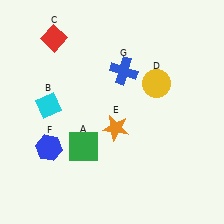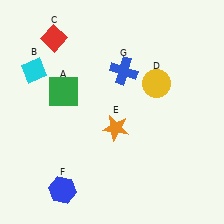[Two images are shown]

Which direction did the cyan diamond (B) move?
The cyan diamond (B) moved up.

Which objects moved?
The objects that moved are: the green square (A), the cyan diamond (B), the blue hexagon (F).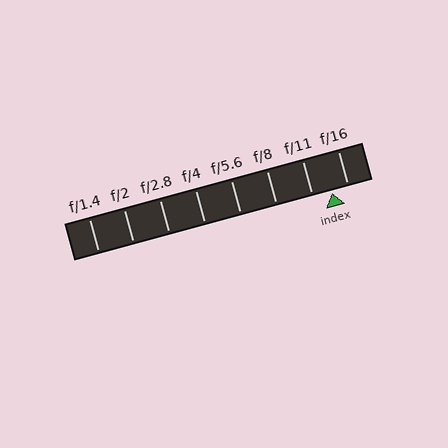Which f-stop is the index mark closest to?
The index mark is closest to f/16.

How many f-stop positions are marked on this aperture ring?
There are 8 f-stop positions marked.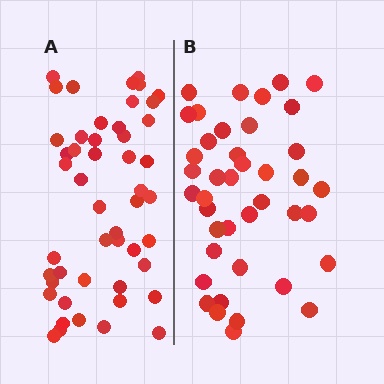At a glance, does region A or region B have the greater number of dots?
Region A (the left region) has more dots.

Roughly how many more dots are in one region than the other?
Region A has roughly 8 or so more dots than region B.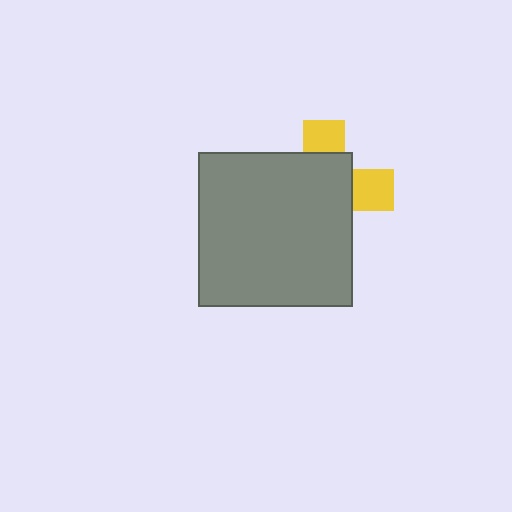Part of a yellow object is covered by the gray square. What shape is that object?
It is a cross.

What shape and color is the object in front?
The object in front is a gray square.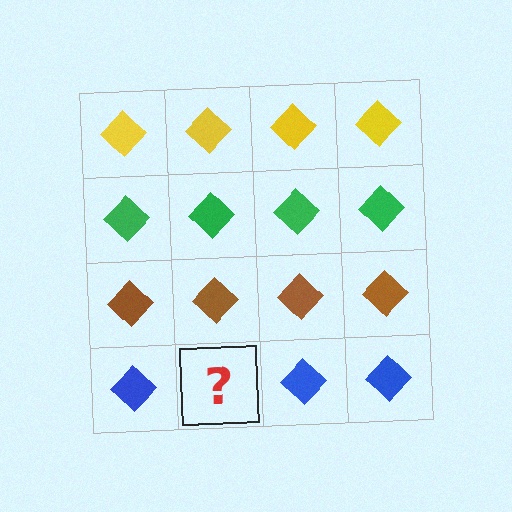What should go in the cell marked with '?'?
The missing cell should contain a blue diamond.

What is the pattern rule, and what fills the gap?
The rule is that each row has a consistent color. The gap should be filled with a blue diamond.